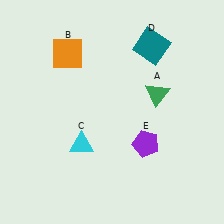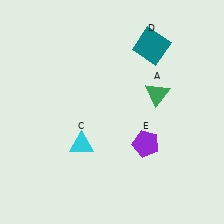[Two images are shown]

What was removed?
The orange square (B) was removed in Image 2.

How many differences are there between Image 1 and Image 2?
There is 1 difference between the two images.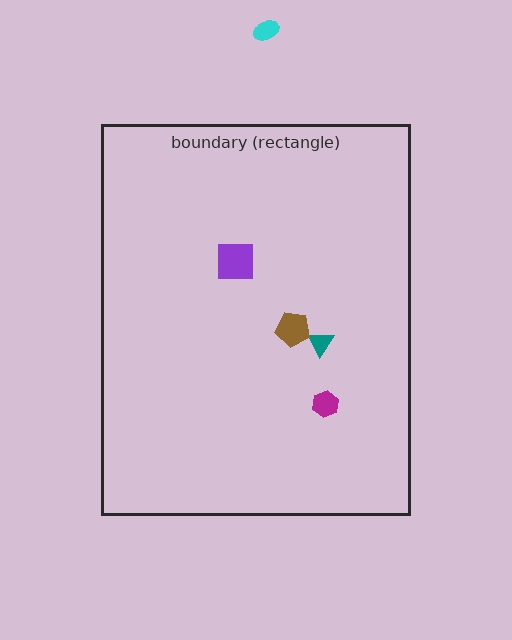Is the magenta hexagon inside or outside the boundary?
Inside.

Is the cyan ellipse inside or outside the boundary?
Outside.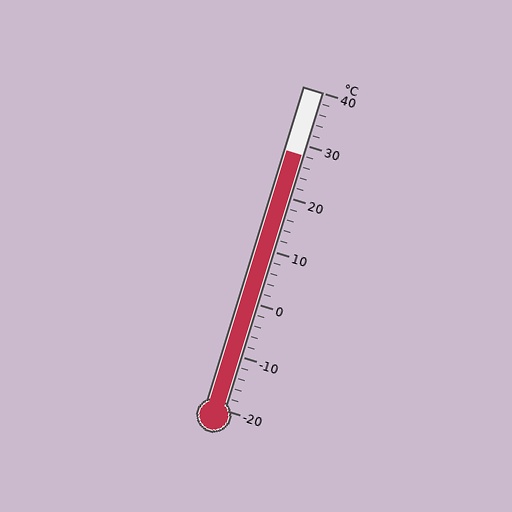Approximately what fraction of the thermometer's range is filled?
The thermometer is filled to approximately 80% of its range.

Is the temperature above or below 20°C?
The temperature is above 20°C.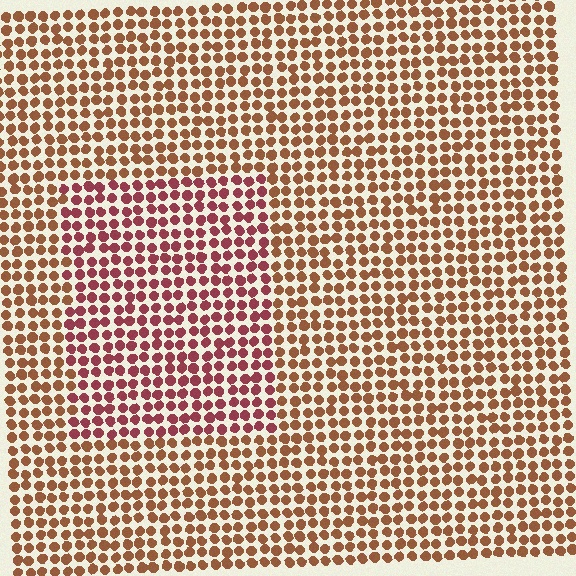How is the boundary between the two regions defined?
The boundary is defined purely by a slight shift in hue (about 33 degrees). Spacing, size, and orientation are identical on both sides.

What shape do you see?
I see a rectangle.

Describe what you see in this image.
The image is filled with small brown elements in a uniform arrangement. A rectangle-shaped region is visible where the elements are tinted to a slightly different hue, forming a subtle color boundary.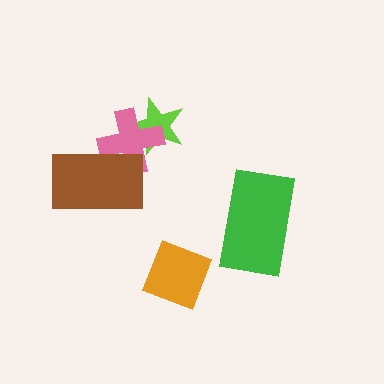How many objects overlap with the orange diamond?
0 objects overlap with the orange diamond.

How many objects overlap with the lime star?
1 object overlaps with the lime star.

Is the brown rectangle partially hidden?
No, no other shape covers it.